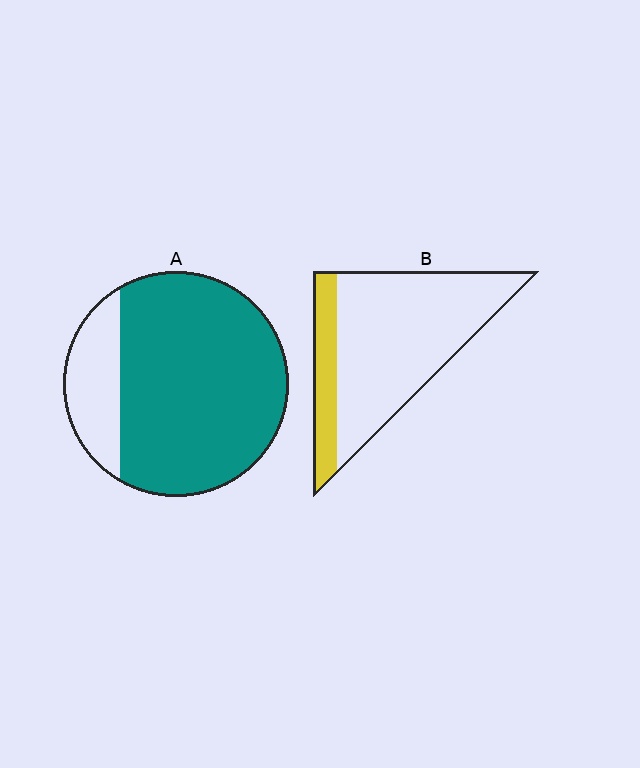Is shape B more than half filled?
No.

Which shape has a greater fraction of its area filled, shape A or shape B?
Shape A.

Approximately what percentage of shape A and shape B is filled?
A is approximately 80% and B is approximately 20%.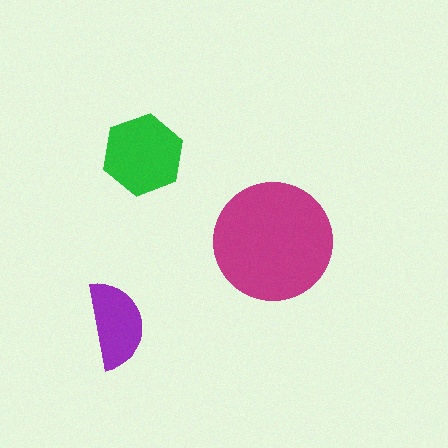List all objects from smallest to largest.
The purple semicircle, the green hexagon, the magenta circle.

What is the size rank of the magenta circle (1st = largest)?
1st.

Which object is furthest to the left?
The purple semicircle is leftmost.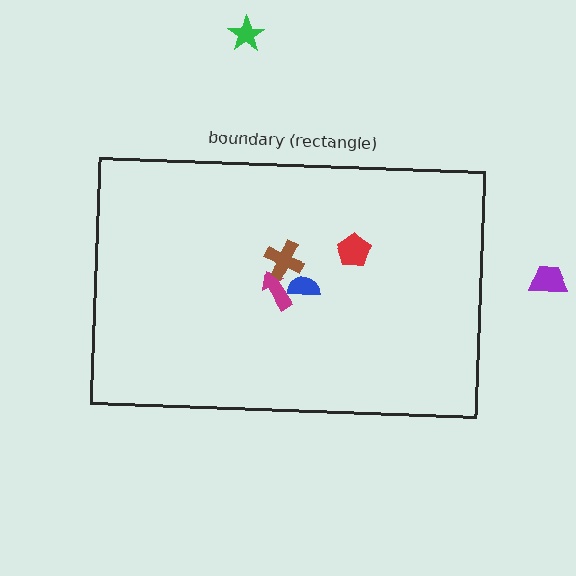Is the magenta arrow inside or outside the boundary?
Inside.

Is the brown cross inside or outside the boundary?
Inside.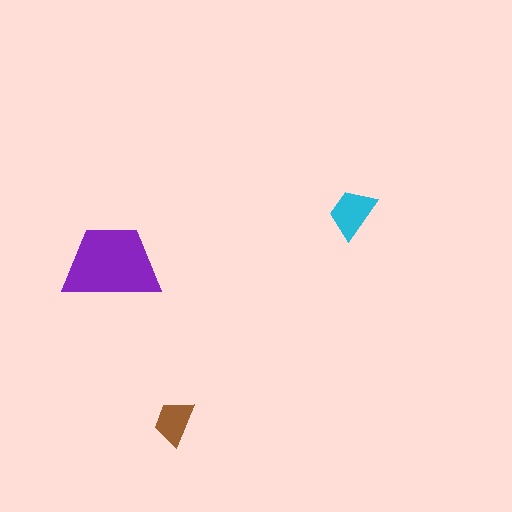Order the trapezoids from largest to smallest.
the purple one, the cyan one, the brown one.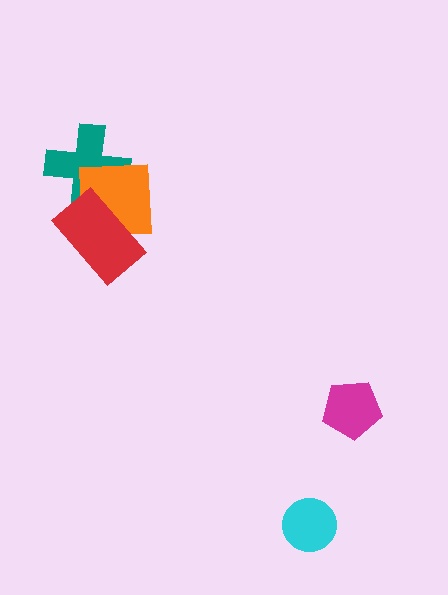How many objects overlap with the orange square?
2 objects overlap with the orange square.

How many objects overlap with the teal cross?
2 objects overlap with the teal cross.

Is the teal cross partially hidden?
Yes, it is partially covered by another shape.